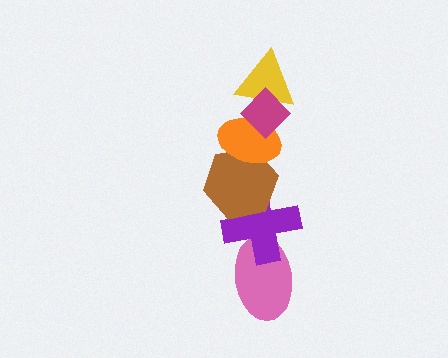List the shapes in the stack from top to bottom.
From top to bottom: the magenta diamond, the yellow triangle, the orange ellipse, the brown hexagon, the purple cross, the pink ellipse.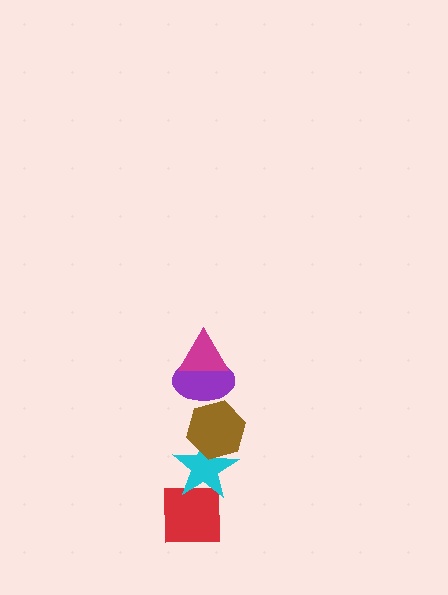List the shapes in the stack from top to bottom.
From top to bottom: the magenta triangle, the purple ellipse, the brown hexagon, the cyan star, the red square.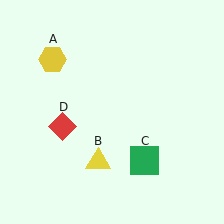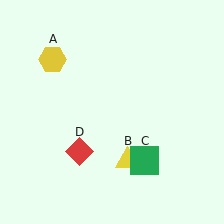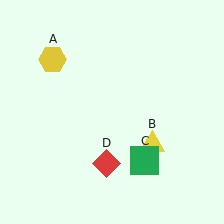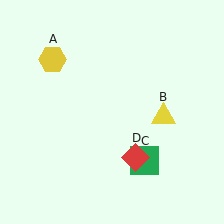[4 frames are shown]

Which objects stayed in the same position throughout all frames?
Yellow hexagon (object A) and green square (object C) remained stationary.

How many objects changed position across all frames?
2 objects changed position: yellow triangle (object B), red diamond (object D).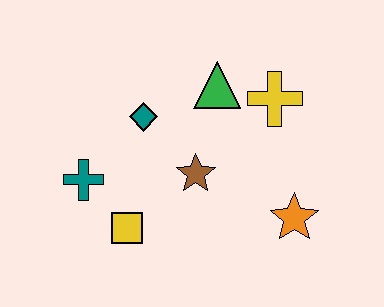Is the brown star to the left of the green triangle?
Yes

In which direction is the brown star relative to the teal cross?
The brown star is to the right of the teal cross.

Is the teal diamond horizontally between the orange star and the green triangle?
No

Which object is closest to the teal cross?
The yellow square is closest to the teal cross.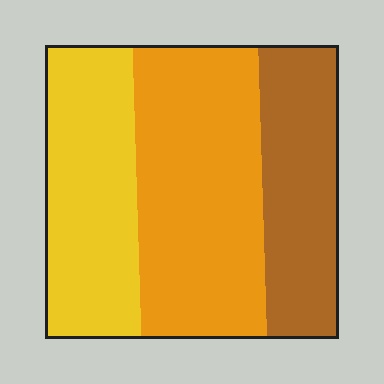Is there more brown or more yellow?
Yellow.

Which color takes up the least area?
Brown, at roughly 25%.